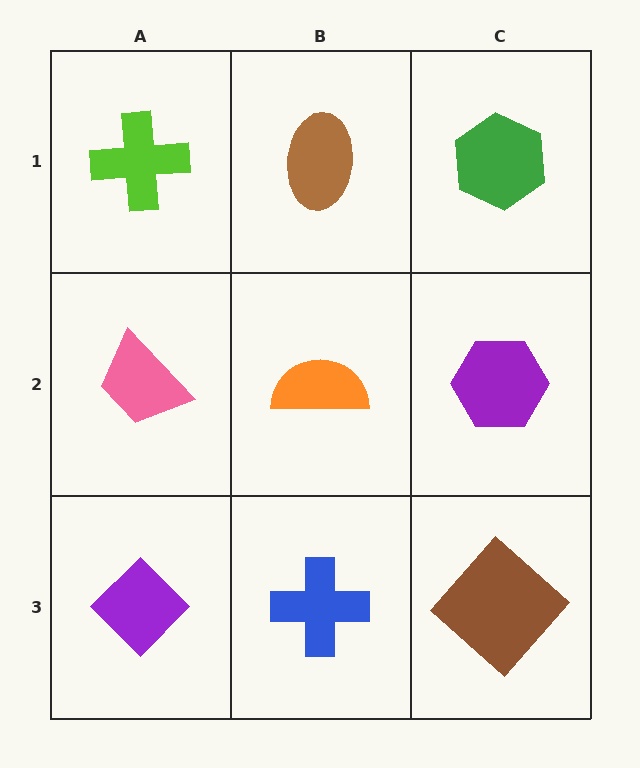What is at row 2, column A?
A pink trapezoid.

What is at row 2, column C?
A purple hexagon.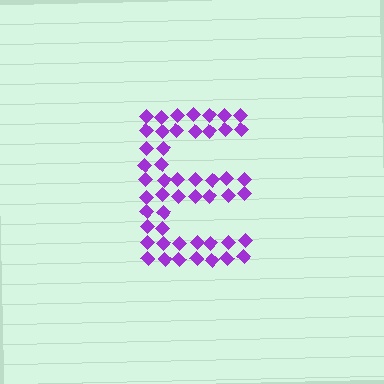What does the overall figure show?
The overall figure shows the letter E.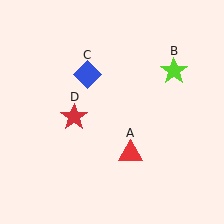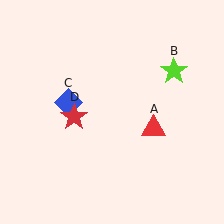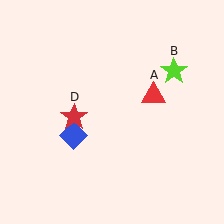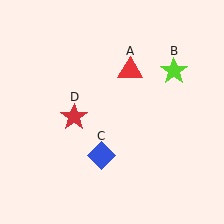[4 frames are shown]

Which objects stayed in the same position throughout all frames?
Lime star (object B) and red star (object D) remained stationary.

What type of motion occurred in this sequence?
The red triangle (object A), blue diamond (object C) rotated counterclockwise around the center of the scene.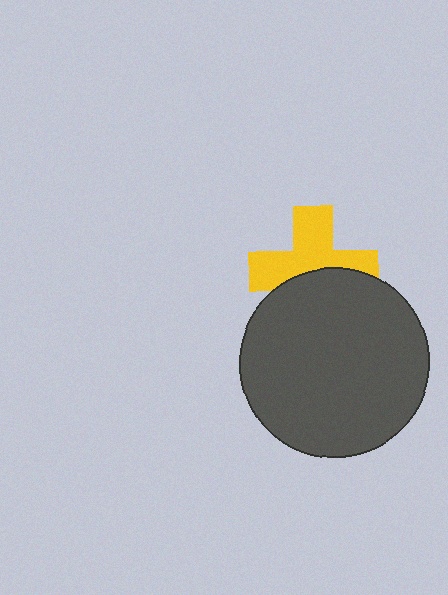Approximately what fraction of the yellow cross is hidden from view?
Roughly 41% of the yellow cross is hidden behind the dark gray circle.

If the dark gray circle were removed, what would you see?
You would see the complete yellow cross.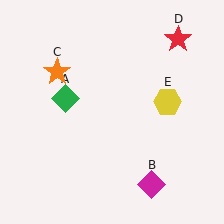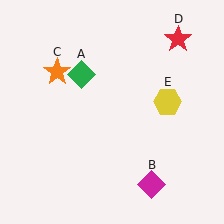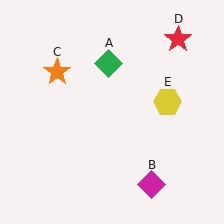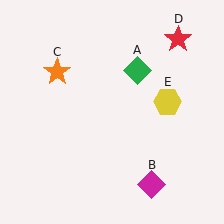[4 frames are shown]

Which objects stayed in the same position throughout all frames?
Magenta diamond (object B) and orange star (object C) and red star (object D) and yellow hexagon (object E) remained stationary.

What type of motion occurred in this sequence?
The green diamond (object A) rotated clockwise around the center of the scene.